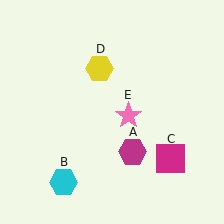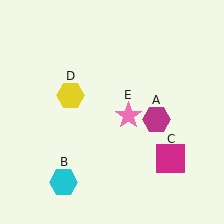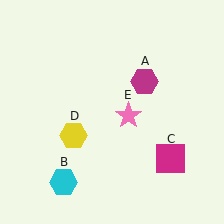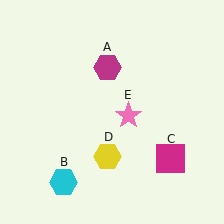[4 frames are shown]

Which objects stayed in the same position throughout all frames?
Cyan hexagon (object B) and magenta square (object C) and pink star (object E) remained stationary.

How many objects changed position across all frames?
2 objects changed position: magenta hexagon (object A), yellow hexagon (object D).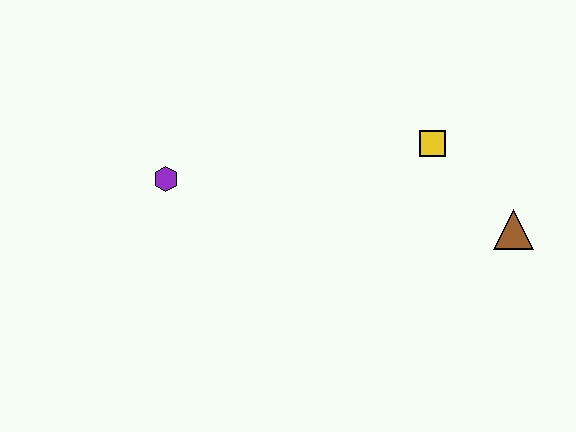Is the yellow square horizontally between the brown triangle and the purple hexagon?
Yes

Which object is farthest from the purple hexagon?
The brown triangle is farthest from the purple hexagon.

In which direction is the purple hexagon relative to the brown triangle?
The purple hexagon is to the left of the brown triangle.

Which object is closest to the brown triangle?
The yellow square is closest to the brown triangle.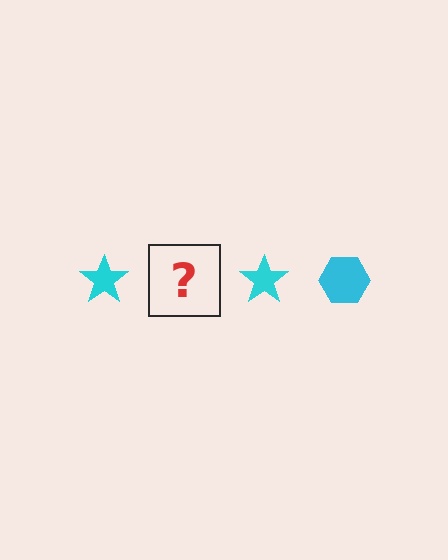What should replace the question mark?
The question mark should be replaced with a cyan hexagon.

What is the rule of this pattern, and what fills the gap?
The rule is that the pattern cycles through star, hexagon shapes in cyan. The gap should be filled with a cyan hexagon.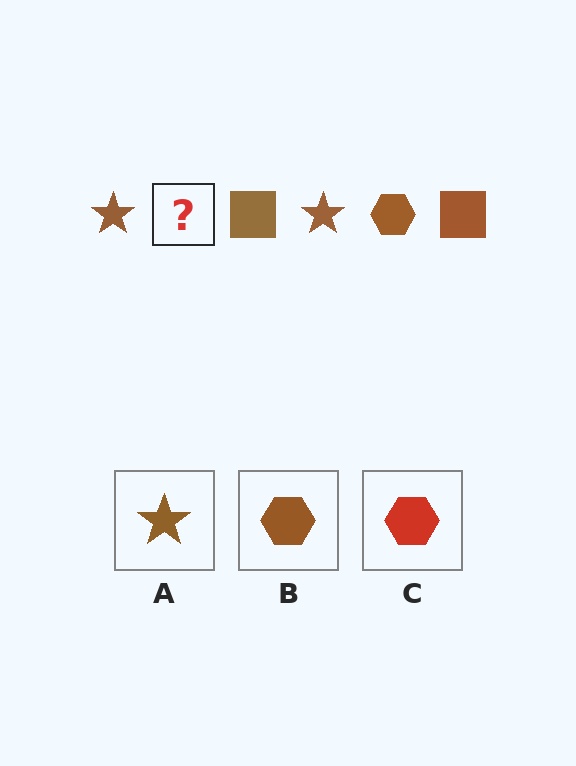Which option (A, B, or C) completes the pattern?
B.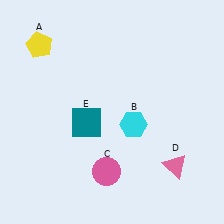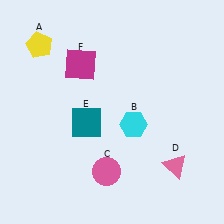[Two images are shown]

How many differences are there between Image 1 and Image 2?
There is 1 difference between the two images.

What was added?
A magenta square (F) was added in Image 2.